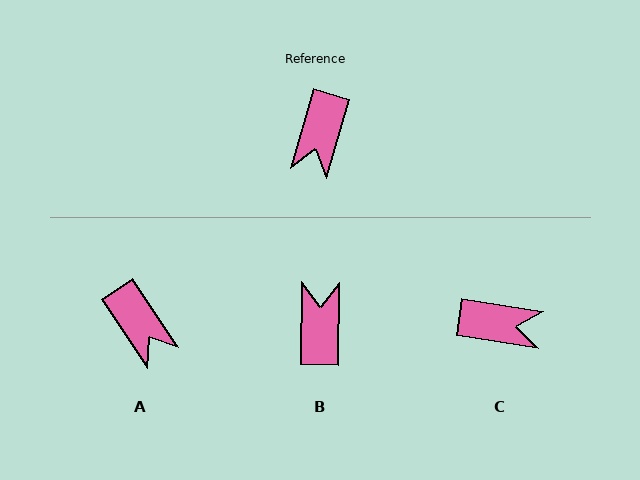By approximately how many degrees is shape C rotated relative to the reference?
Approximately 98 degrees counter-clockwise.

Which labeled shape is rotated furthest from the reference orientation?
B, about 164 degrees away.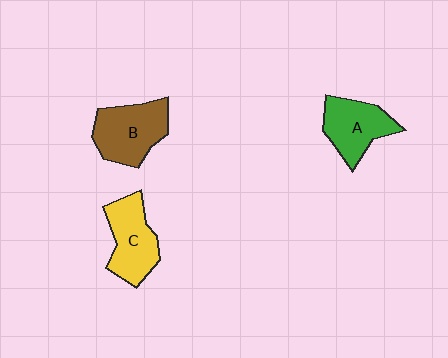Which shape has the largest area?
Shape B (brown).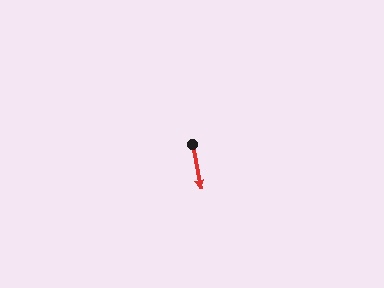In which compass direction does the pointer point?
South.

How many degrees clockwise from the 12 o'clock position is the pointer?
Approximately 169 degrees.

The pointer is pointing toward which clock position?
Roughly 6 o'clock.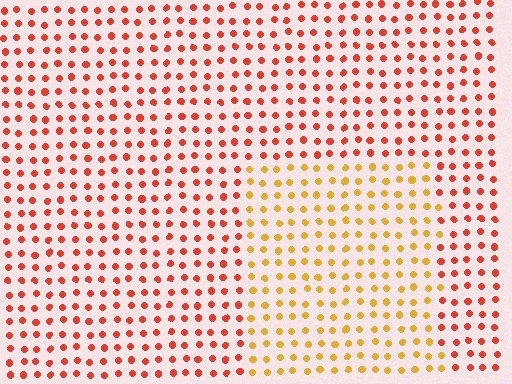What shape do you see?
I see a rectangle.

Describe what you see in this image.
The image is filled with small red elements in a uniform arrangement. A rectangle-shaped region is visible where the elements are tinted to a slightly different hue, forming a subtle color boundary.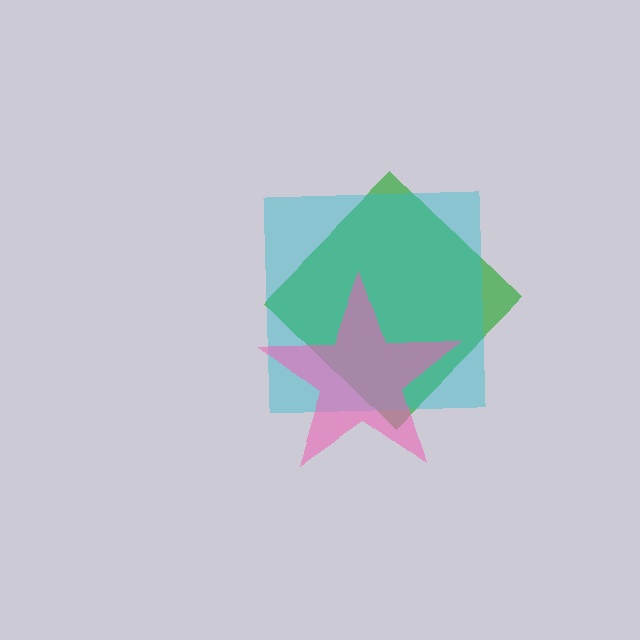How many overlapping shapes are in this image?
There are 3 overlapping shapes in the image.